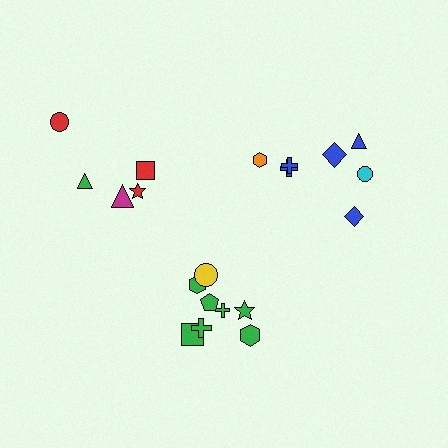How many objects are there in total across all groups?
There are 20 objects.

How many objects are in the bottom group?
There are 8 objects.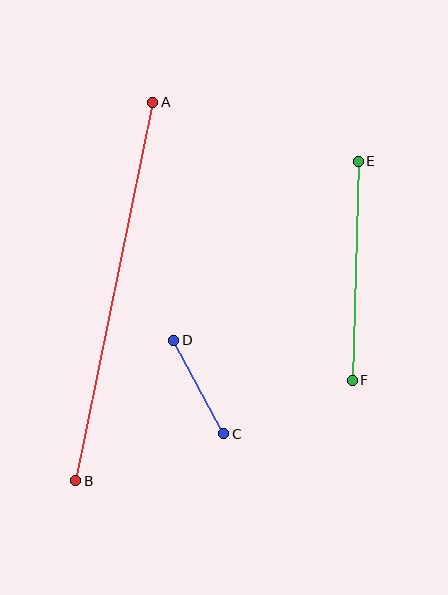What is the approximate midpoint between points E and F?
The midpoint is at approximately (355, 271) pixels.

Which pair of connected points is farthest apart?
Points A and B are farthest apart.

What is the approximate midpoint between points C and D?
The midpoint is at approximately (199, 387) pixels.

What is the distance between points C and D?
The distance is approximately 106 pixels.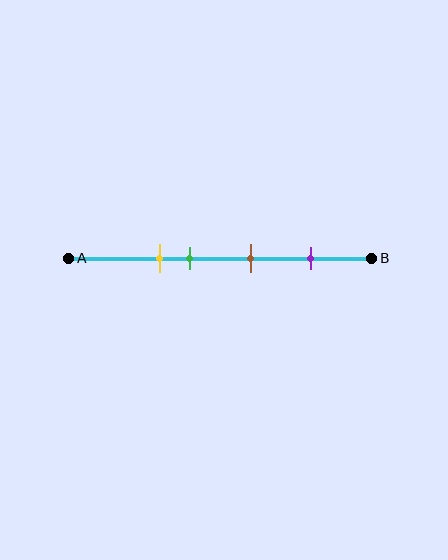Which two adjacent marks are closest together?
The yellow and green marks are the closest adjacent pair.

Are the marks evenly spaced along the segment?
No, the marks are not evenly spaced.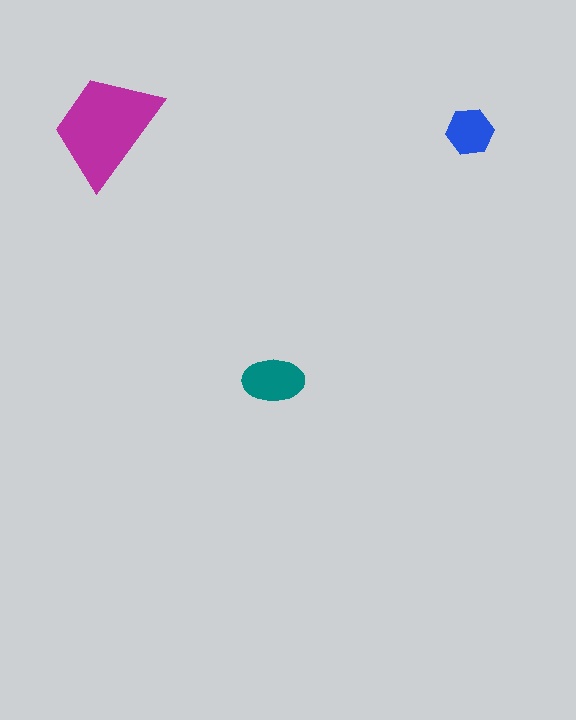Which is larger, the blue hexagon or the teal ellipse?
The teal ellipse.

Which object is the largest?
The magenta trapezoid.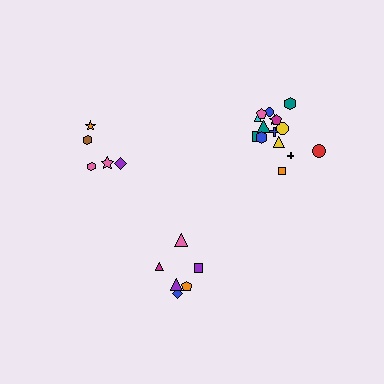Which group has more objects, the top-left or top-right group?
The top-right group.